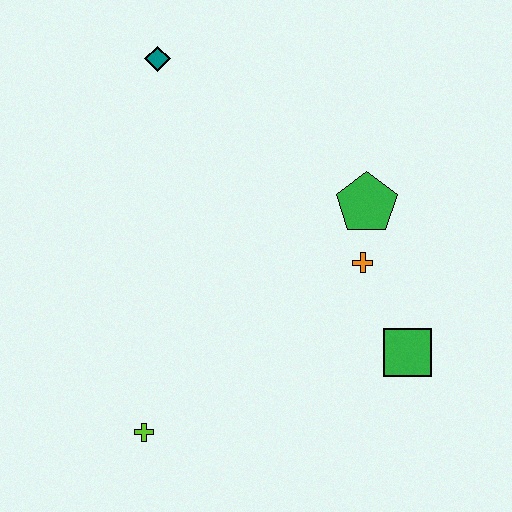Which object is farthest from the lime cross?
The teal diamond is farthest from the lime cross.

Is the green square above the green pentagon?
No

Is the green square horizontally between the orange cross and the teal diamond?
No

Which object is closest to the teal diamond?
The green pentagon is closest to the teal diamond.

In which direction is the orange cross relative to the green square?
The orange cross is above the green square.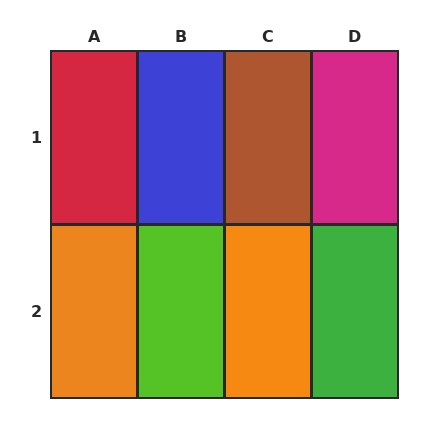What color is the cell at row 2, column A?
Orange.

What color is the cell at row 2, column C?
Orange.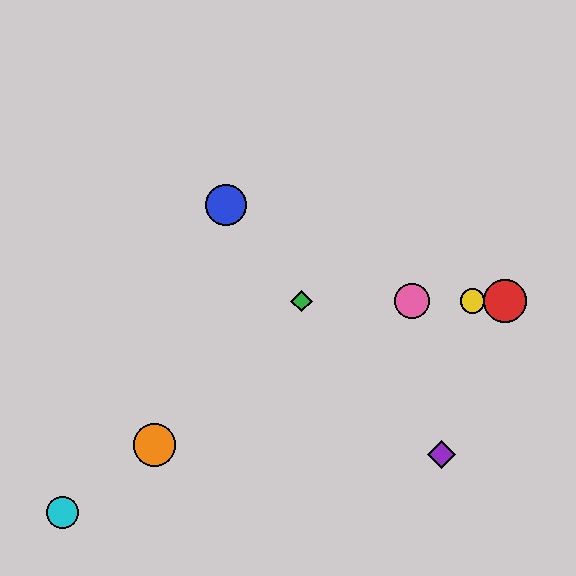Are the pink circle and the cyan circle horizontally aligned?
No, the pink circle is at y≈301 and the cyan circle is at y≈513.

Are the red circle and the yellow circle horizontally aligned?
Yes, both are at y≈301.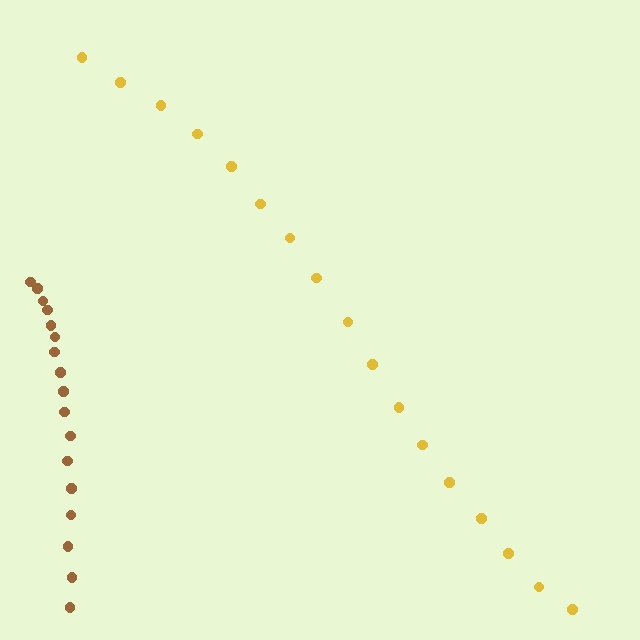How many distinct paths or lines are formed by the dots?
There are 2 distinct paths.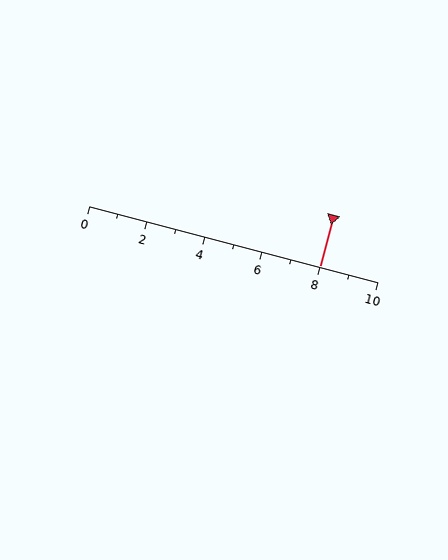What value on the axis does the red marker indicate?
The marker indicates approximately 8.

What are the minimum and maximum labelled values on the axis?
The axis runs from 0 to 10.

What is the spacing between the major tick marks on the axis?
The major ticks are spaced 2 apart.